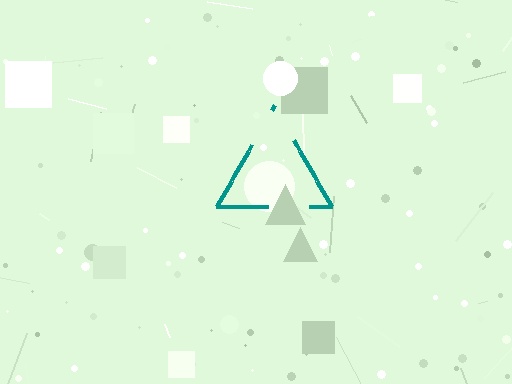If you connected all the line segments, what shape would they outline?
They would outline a triangle.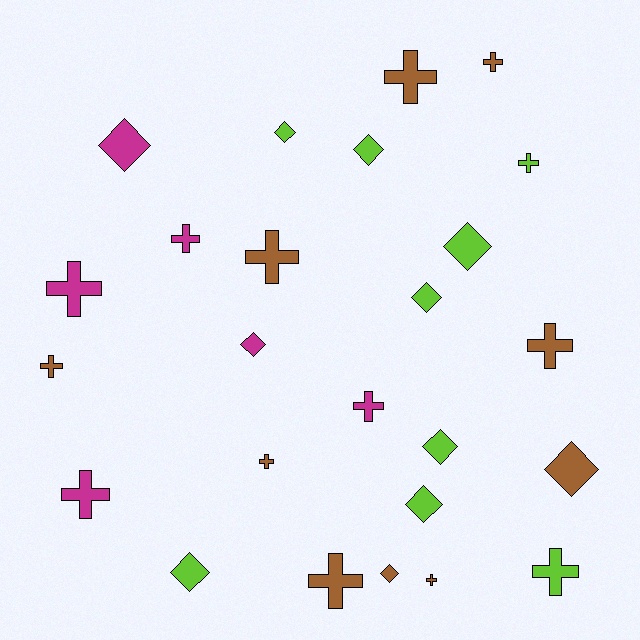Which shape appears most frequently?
Cross, with 14 objects.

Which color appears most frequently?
Brown, with 10 objects.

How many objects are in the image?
There are 25 objects.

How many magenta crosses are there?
There are 4 magenta crosses.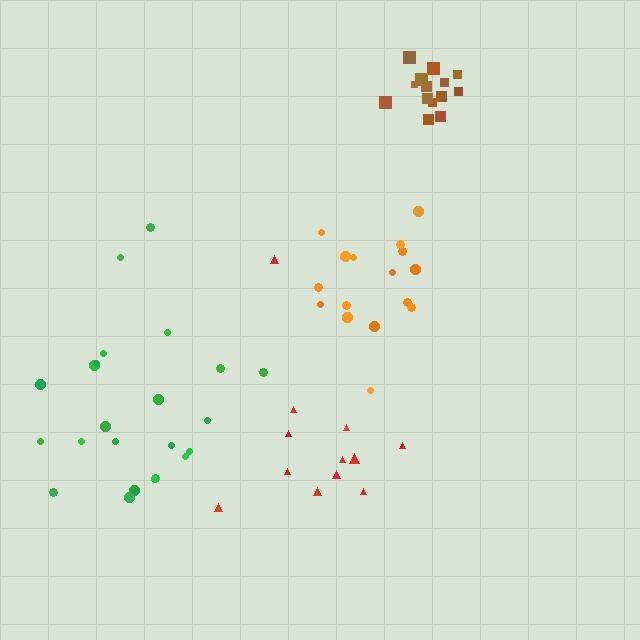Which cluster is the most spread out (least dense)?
Red.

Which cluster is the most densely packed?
Brown.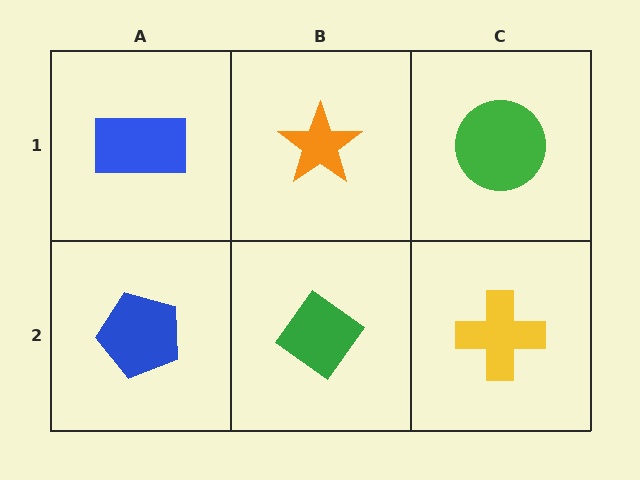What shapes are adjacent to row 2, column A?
A blue rectangle (row 1, column A), a green diamond (row 2, column B).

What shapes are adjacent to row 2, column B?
An orange star (row 1, column B), a blue pentagon (row 2, column A), a yellow cross (row 2, column C).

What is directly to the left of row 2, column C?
A green diamond.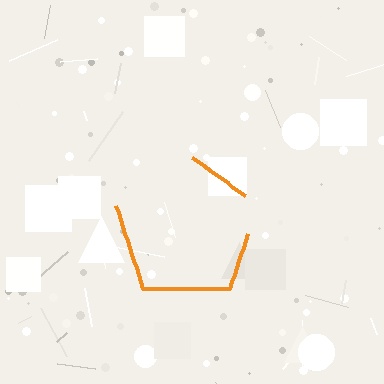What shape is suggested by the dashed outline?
The dashed outline suggests a pentagon.